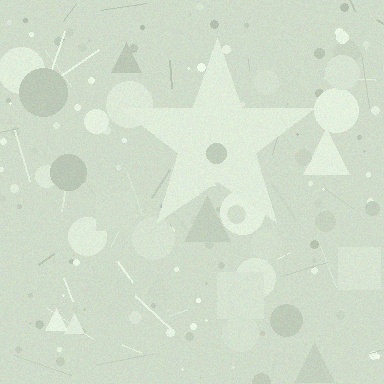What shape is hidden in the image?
A star is hidden in the image.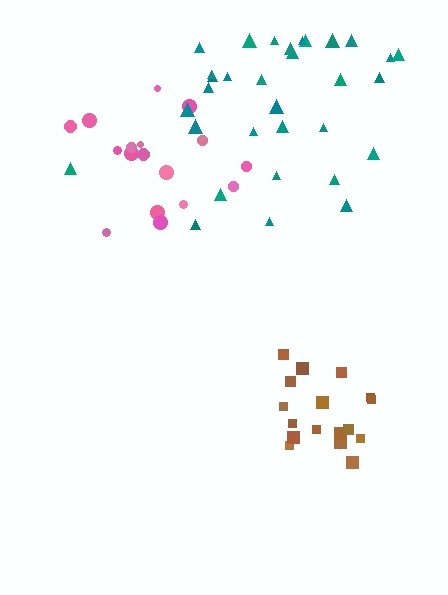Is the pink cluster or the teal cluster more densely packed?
Pink.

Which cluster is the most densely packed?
Brown.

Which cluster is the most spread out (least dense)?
Teal.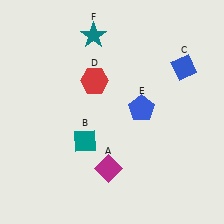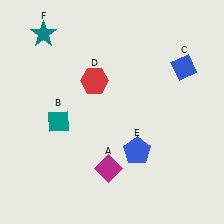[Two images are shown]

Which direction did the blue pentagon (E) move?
The blue pentagon (E) moved down.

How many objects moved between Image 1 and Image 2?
3 objects moved between the two images.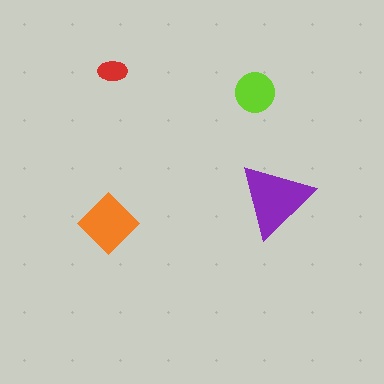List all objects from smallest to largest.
The red ellipse, the lime circle, the orange diamond, the purple triangle.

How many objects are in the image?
There are 4 objects in the image.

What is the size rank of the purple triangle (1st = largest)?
1st.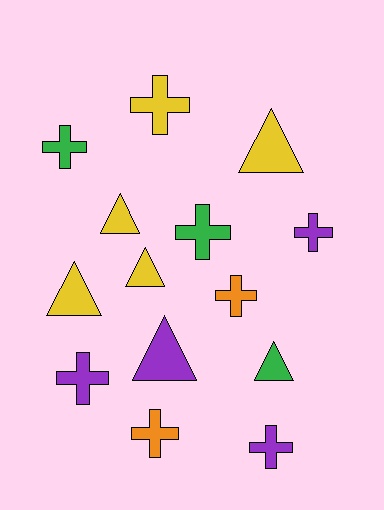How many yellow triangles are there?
There are 4 yellow triangles.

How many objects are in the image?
There are 14 objects.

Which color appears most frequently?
Yellow, with 5 objects.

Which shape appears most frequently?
Cross, with 8 objects.